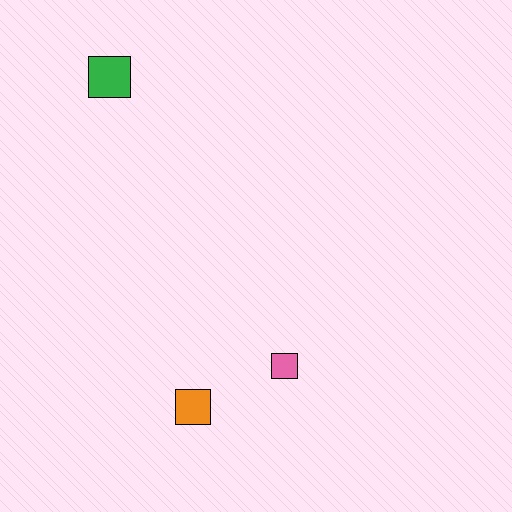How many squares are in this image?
There are 3 squares.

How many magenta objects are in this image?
There are no magenta objects.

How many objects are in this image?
There are 3 objects.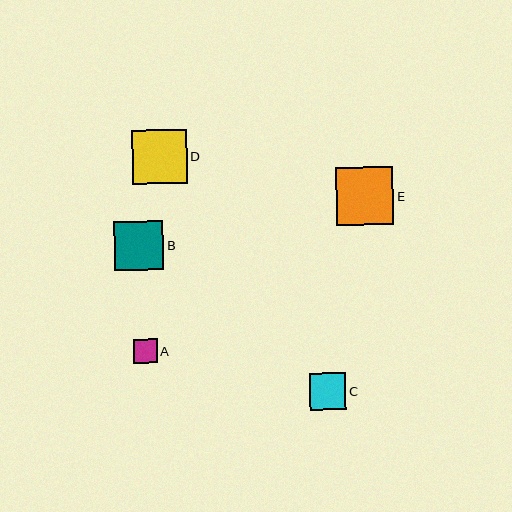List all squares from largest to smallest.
From largest to smallest: E, D, B, C, A.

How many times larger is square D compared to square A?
Square D is approximately 2.3 times the size of square A.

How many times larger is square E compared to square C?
Square E is approximately 1.6 times the size of square C.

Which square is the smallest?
Square A is the smallest with a size of approximately 24 pixels.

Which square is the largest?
Square E is the largest with a size of approximately 58 pixels.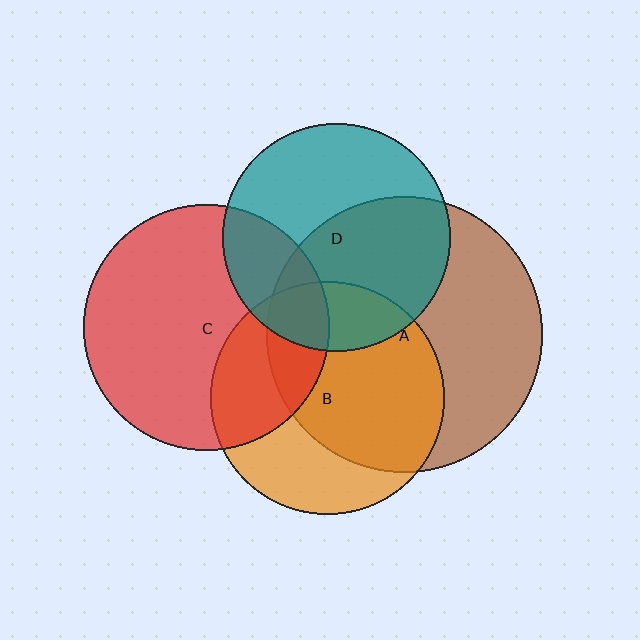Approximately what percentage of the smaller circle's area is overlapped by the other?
Approximately 60%.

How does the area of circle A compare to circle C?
Approximately 1.3 times.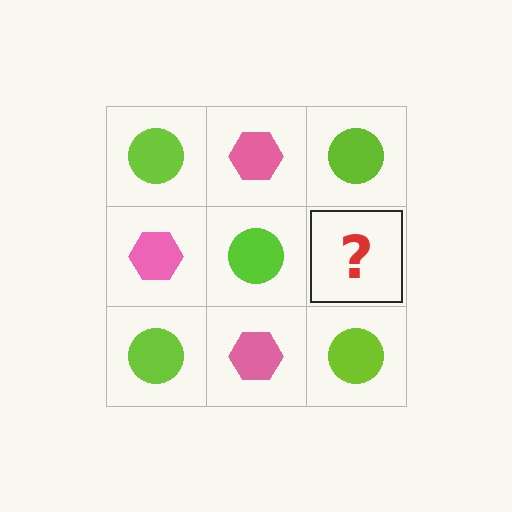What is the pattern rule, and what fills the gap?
The rule is that it alternates lime circle and pink hexagon in a checkerboard pattern. The gap should be filled with a pink hexagon.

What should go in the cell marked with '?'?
The missing cell should contain a pink hexagon.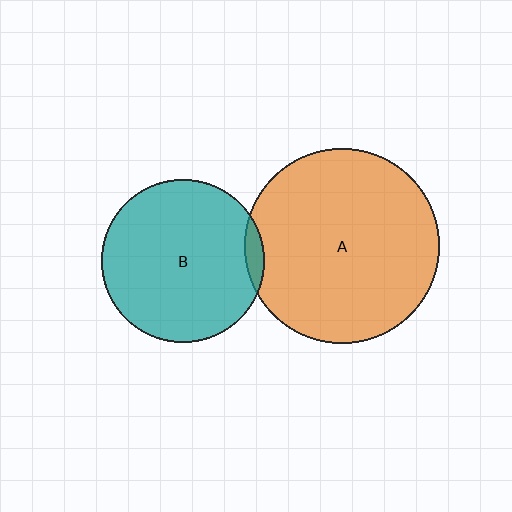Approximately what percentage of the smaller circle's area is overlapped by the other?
Approximately 5%.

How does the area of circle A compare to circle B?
Approximately 1.4 times.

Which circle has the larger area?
Circle A (orange).